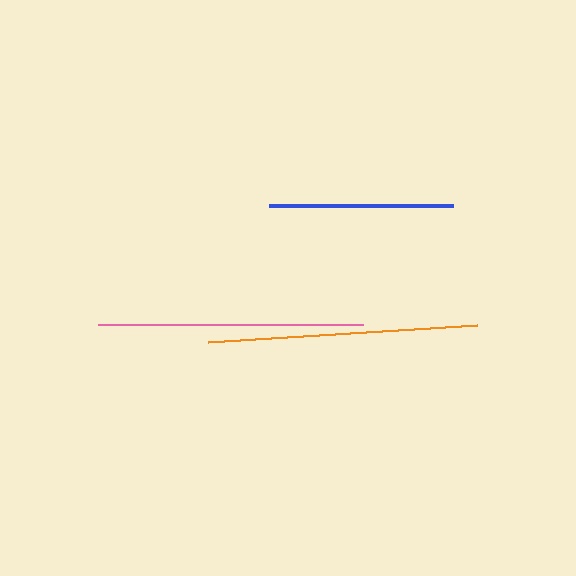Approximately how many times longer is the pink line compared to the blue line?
The pink line is approximately 1.4 times the length of the blue line.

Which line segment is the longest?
The orange line is the longest at approximately 269 pixels.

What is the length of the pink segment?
The pink segment is approximately 266 pixels long.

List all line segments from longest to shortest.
From longest to shortest: orange, pink, blue.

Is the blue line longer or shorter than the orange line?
The orange line is longer than the blue line.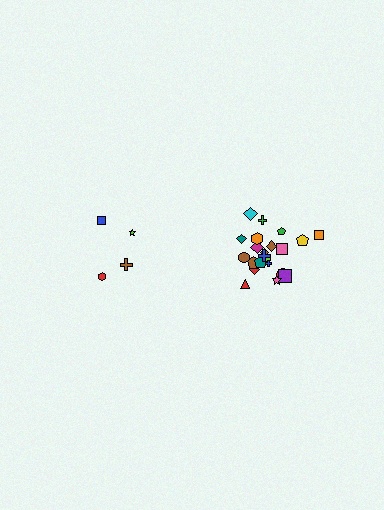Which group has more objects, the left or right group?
The right group.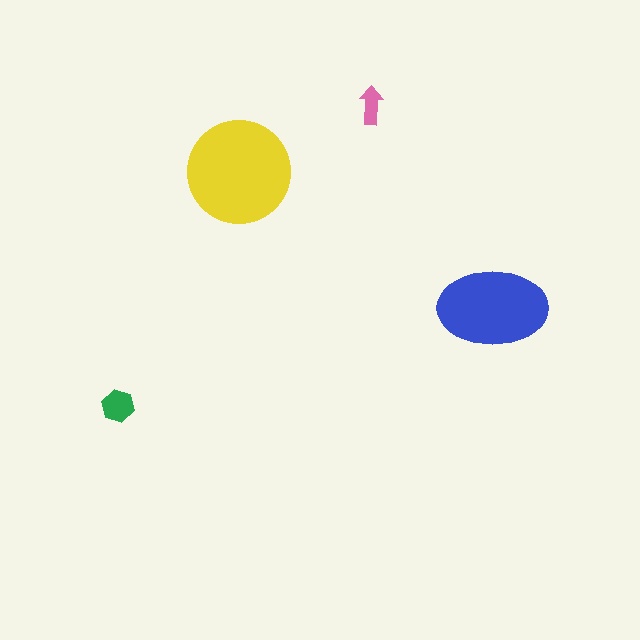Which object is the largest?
The yellow circle.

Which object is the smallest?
The pink arrow.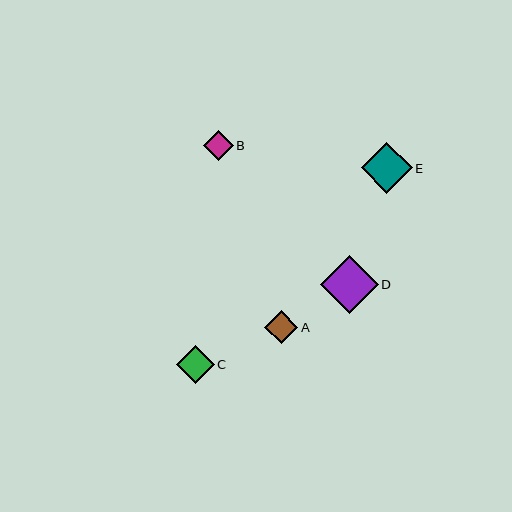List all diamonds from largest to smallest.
From largest to smallest: D, E, C, A, B.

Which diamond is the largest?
Diamond D is the largest with a size of approximately 58 pixels.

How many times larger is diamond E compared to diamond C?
Diamond E is approximately 1.4 times the size of diamond C.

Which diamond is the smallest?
Diamond B is the smallest with a size of approximately 30 pixels.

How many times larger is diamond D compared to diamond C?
Diamond D is approximately 1.5 times the size of diamond C.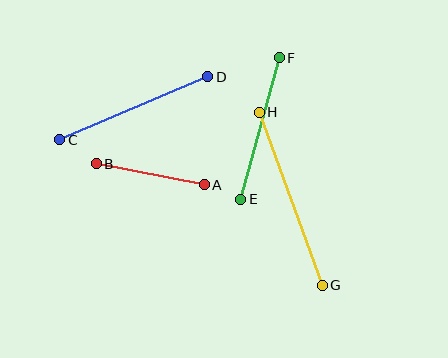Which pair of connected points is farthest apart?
Points G and H are farthest apart.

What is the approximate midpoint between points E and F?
The midpoint is at approximately (260, 128) pixels.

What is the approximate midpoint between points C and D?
The midpoint is at approximately (134, 108) pixels.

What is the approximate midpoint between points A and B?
The midpoint is at approximately (150, 174) pixels.